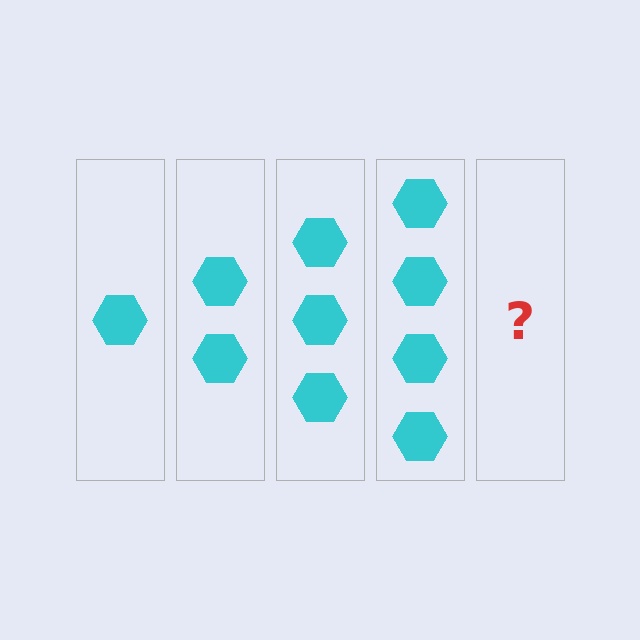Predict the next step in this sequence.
The next step is 5 hexagons.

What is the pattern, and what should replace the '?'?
The pattern is that each step adds one more hexagon. The '?' should be 5 hexagons.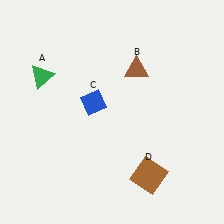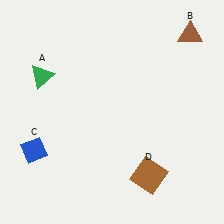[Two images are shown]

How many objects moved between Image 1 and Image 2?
2 objects moved between the two images.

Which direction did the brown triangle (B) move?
The brown triangle (B) moved right.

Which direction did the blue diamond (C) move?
The blue diamond (C) moved left.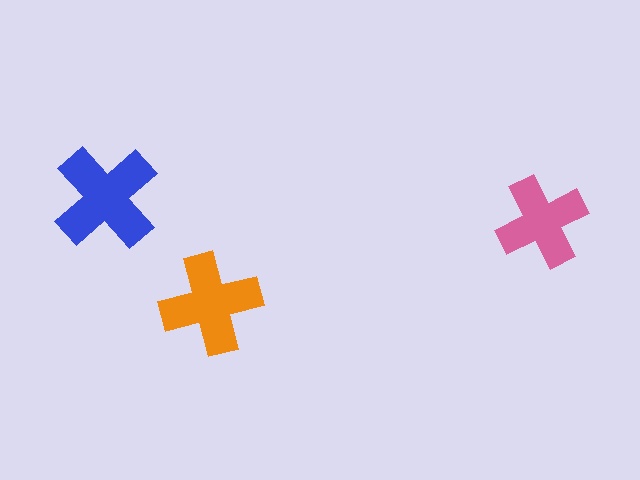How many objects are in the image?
There are 3 objects in the image.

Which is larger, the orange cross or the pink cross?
The orange one.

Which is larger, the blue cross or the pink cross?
The blue one.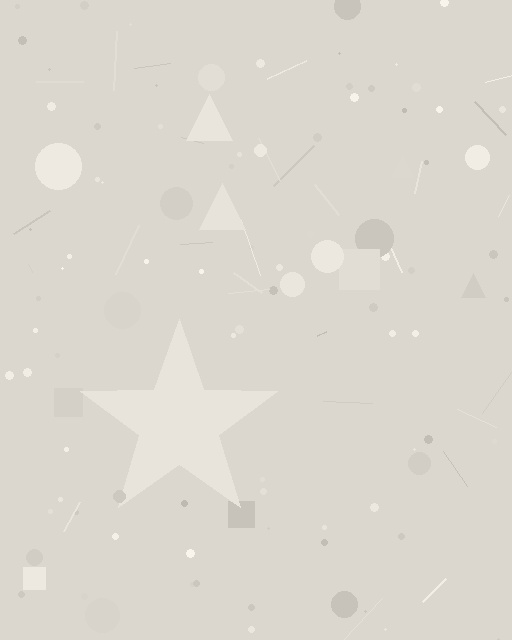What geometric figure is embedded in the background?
A star is embedded in the background.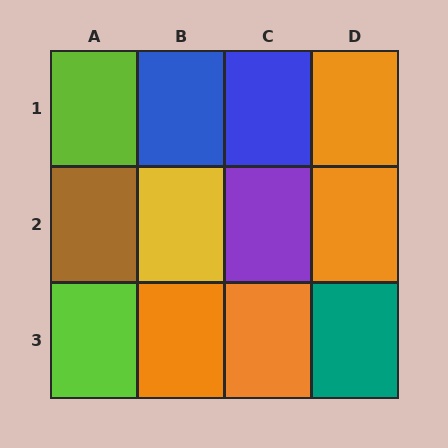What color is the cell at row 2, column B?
Yellow.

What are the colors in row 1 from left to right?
Lime, blue, blue, orange.